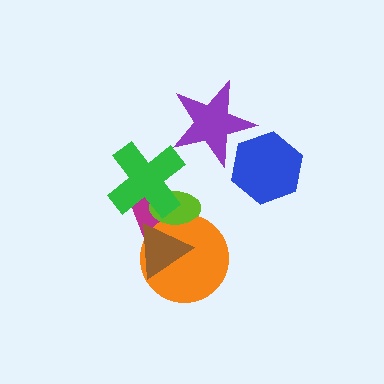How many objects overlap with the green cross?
2 objects overlap with the green cross.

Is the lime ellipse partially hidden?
Yes, it is partially covered by another shape.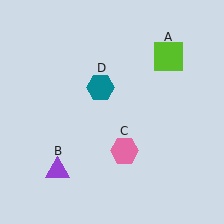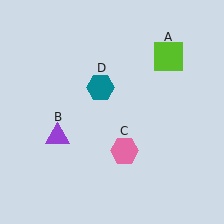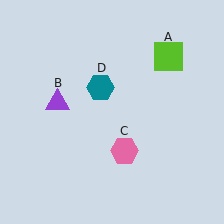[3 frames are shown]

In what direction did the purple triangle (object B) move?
The purple triangle (object B) moved up.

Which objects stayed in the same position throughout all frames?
Lime square (object A) and pink hexagon (object C) and teal hexagon (object D) remained stationary.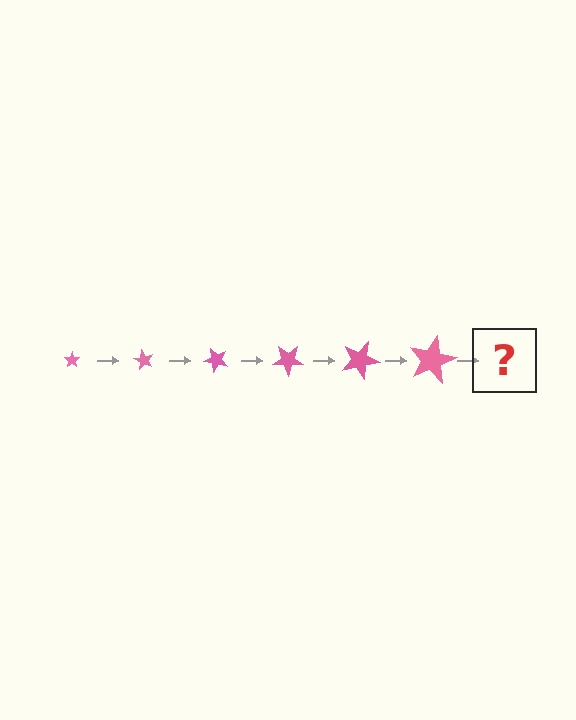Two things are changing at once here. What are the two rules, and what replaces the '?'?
The two rules are that the star grows larger each step and it rotates 60 degrees each step. The '?' should be a star, larger than the previous one and rotated 360 degrees from the start.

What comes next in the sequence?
The next element should be a star, larger than the previous one and rotated 360 degrees from the start.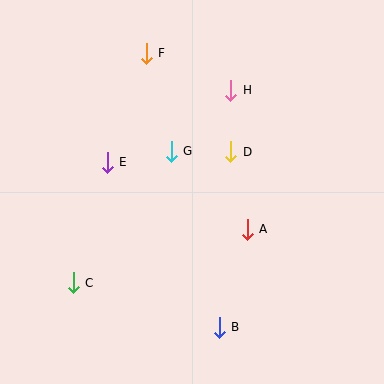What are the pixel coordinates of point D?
Point D is at (231, 152).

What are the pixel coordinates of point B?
Point B is at (219, 327).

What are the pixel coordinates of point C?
Point C is at (73, 283).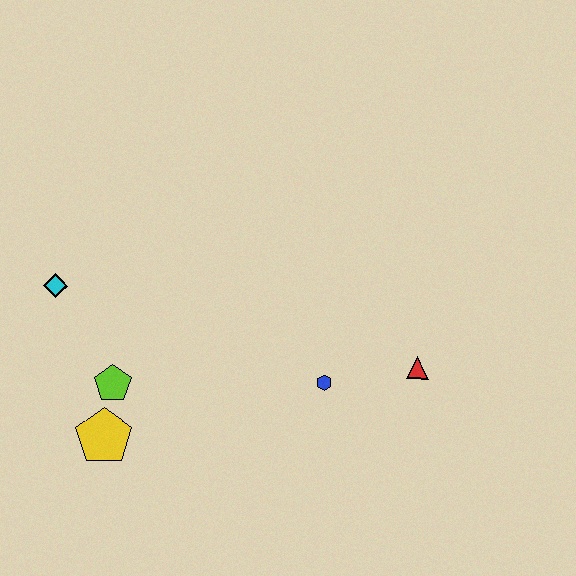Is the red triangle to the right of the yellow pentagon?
Yes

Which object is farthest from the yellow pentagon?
The red triangle is farthest from the yellow pentagon.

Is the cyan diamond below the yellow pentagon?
No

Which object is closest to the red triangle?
The blue hexagon is closest to the red triangle.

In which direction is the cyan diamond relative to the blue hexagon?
The cyan diamond is to the left of the blue hexagon.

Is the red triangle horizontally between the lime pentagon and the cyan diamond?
No